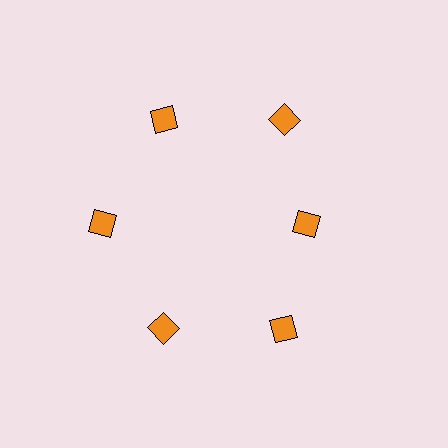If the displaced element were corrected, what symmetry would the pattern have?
It would have 6-fold rotational symmetry — the pattern would map onto itself every 60 degrees.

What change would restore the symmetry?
The symmetry would be restored by moving it outward, back onto the ring so that all 6 diamonds sit at equal angles and equal distance from the center.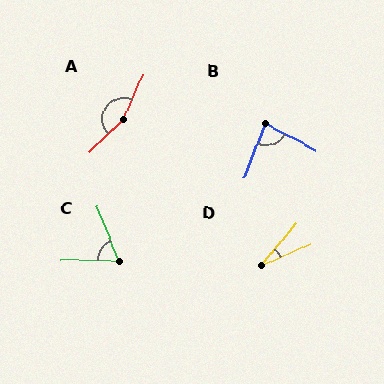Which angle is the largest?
A, at approximately 158 degrees.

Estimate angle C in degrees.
Approximately 68 degrees.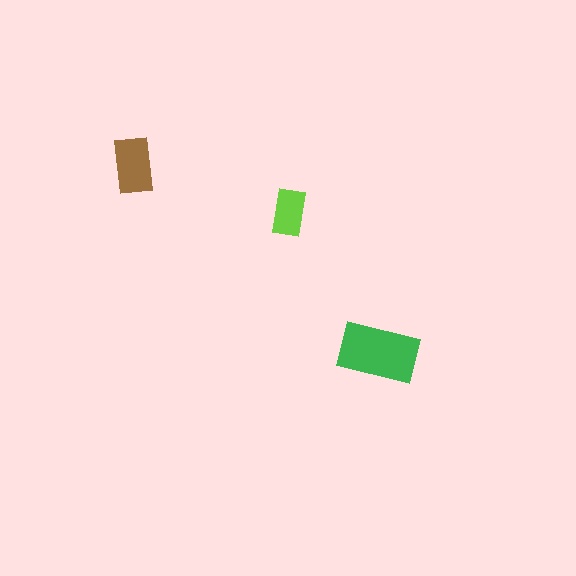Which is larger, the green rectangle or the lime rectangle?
The green one.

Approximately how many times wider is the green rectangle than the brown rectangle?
About 1.5 times wider.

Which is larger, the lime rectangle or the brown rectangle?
The brown one.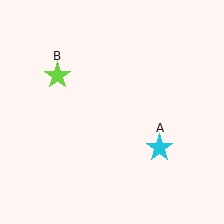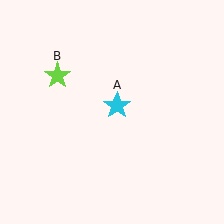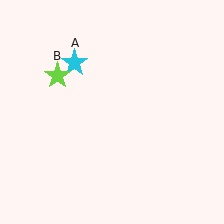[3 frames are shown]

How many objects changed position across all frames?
1 object changed position: cyan star (object A).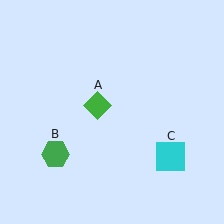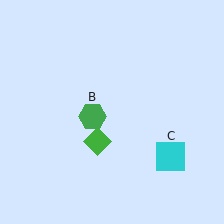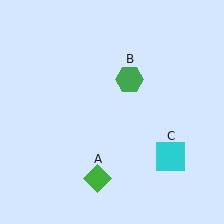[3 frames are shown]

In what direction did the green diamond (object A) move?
The green diamond (object A) moved down.